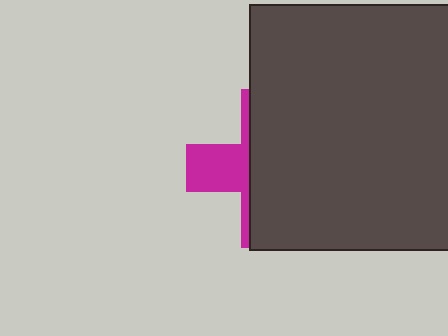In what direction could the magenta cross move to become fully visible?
The magenta cross could move left. That would shift it out from behind the dark gray square entirely.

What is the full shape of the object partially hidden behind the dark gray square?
The partially hidden object is a magenta cross.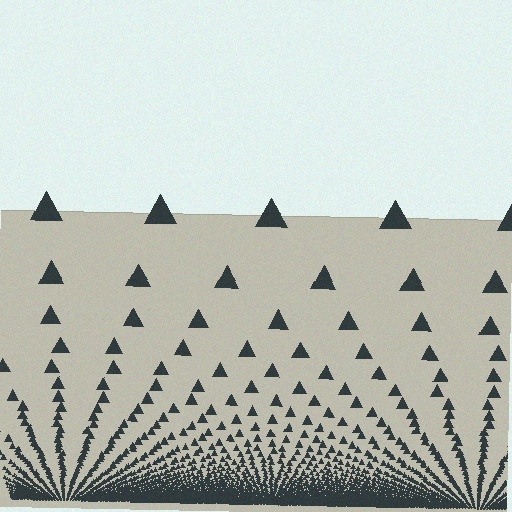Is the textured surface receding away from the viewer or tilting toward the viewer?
The surface appears to tilt toward the viewer. Texture elements get larger and sparser toward the top.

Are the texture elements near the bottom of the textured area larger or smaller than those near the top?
Smaller. The gradient is inverted — elements near the bottom are smaller and denser.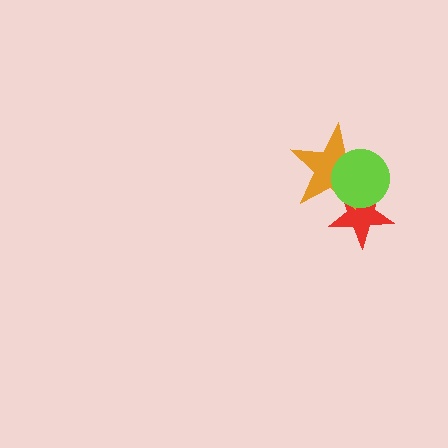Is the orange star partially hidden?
Yes, it is partially covered by another shape.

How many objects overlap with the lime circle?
2 objects overlap with the lime circle.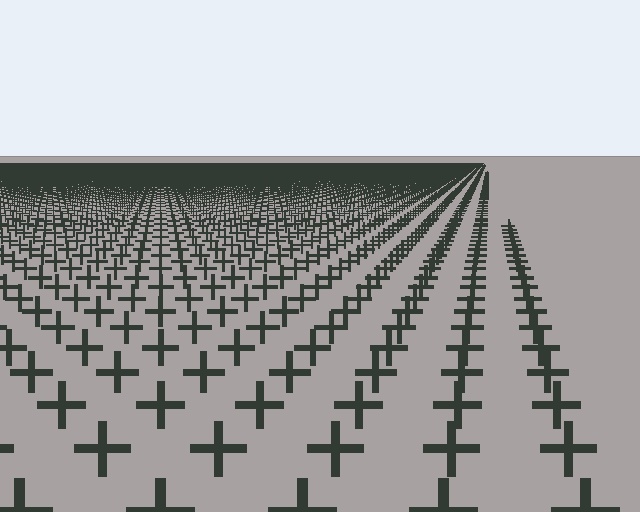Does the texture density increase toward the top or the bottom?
Density increases toward the top.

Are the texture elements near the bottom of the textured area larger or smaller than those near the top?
Larger. Near the bottom, elements are closer to the viewer and appear at a bigger on-screen size.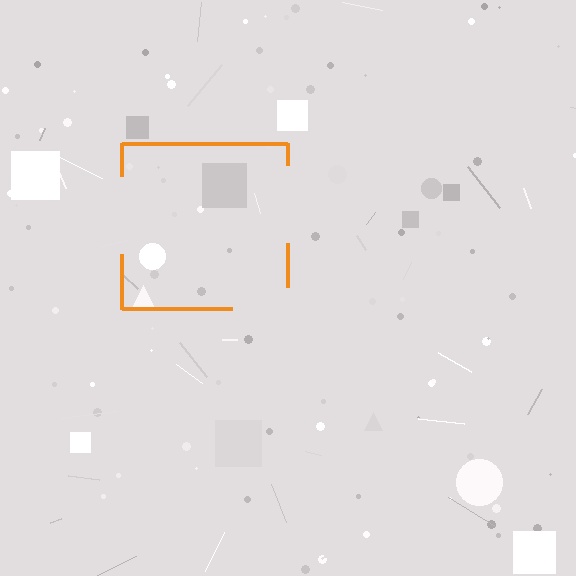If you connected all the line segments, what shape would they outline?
They would outline a square.